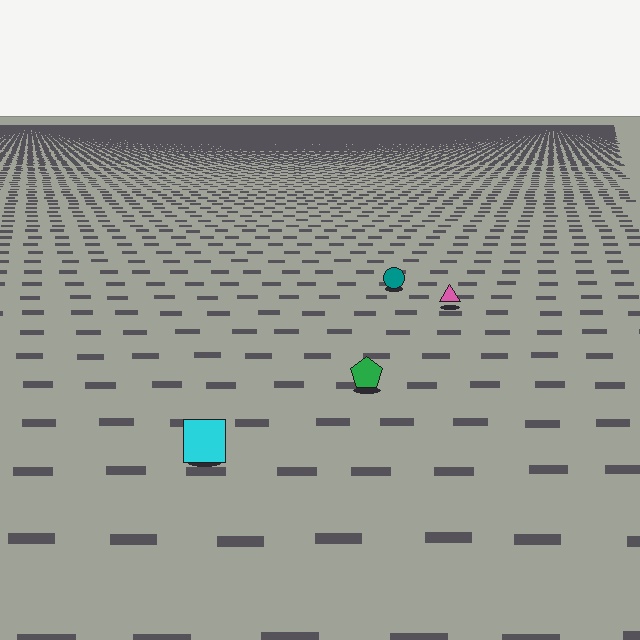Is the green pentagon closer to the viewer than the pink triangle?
Yes. The green pentagon is closer — you can tell from the texture gradient: the ground texture is coarser near it.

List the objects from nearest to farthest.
From nearest to farthest: the cyan square, the green pentagon, the pink triangle, the teal circle.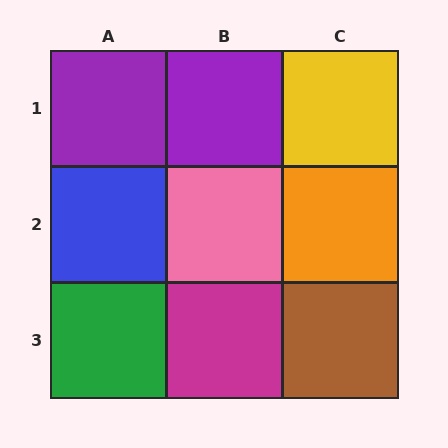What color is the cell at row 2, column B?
Pink.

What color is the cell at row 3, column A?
Green.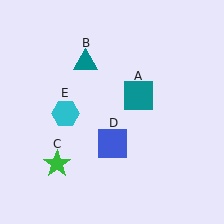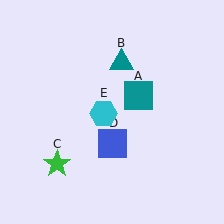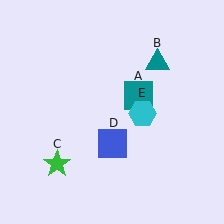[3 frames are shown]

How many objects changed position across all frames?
2 objects changed position: teal triangle (object B), cyan hexagon (object E).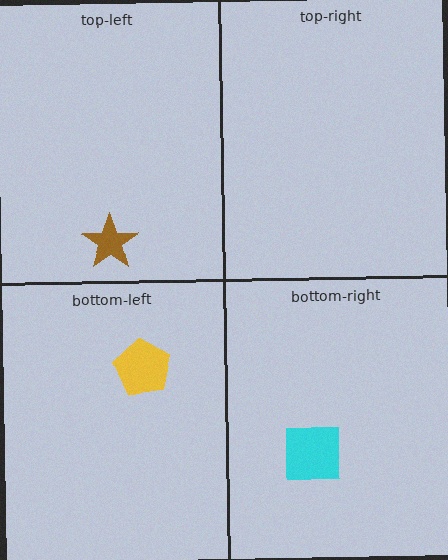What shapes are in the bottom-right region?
The cyan square.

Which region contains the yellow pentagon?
The bottom-left region.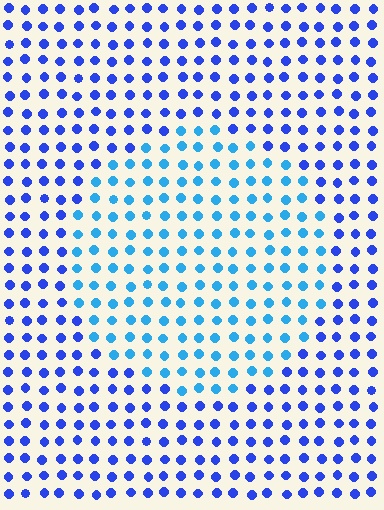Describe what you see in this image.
The image is filled with small blue elements in a uniform arrangement. A circle-shaped region is visible where the elements are tinted to a slightly different hue, forming a subtle color boundary.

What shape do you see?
I see a circle.